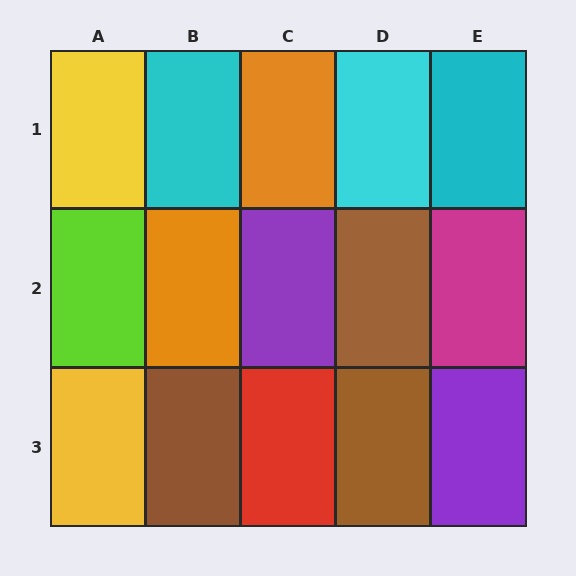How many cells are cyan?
3 cells are cyan.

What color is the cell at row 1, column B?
Cyan.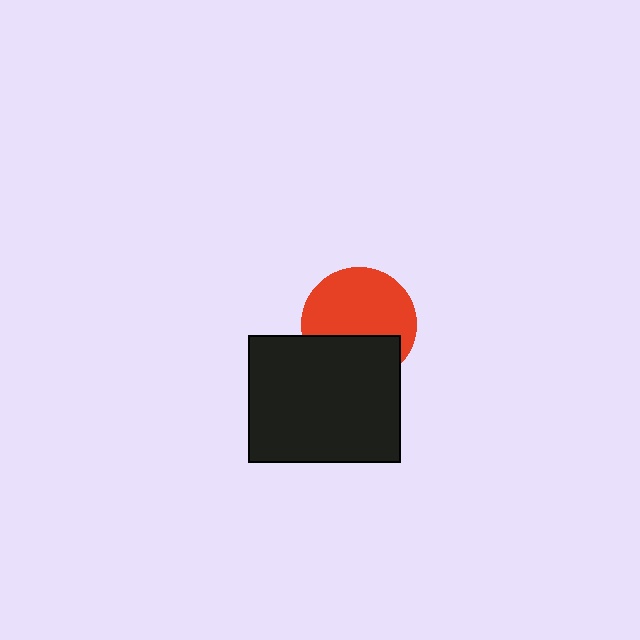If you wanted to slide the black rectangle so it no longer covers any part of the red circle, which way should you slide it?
Slide it down — that is the most direct way to separate the two shapes.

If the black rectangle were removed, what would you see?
You would see the complete red circle.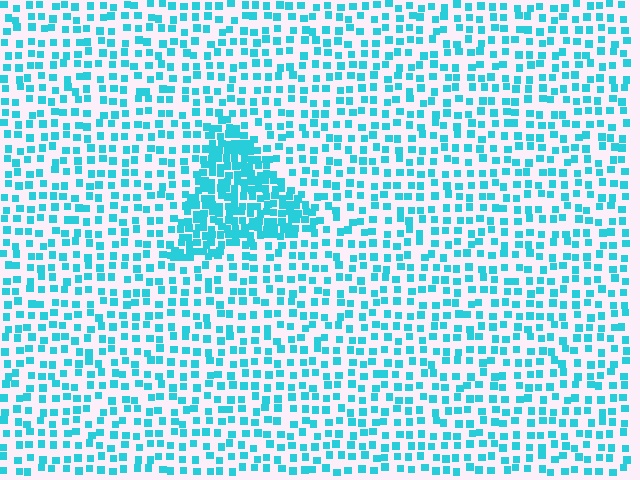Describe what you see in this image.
The image contains small cyan elements arranged at two different densities. A triangle-shaped region is visible where the elements are more densely packed than the surrounding area.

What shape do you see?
I see a triangle.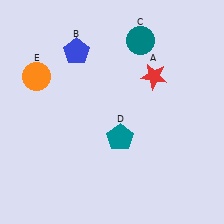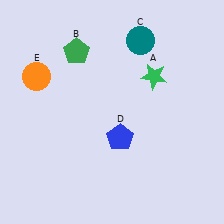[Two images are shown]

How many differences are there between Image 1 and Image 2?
There are 3 differences between the two images.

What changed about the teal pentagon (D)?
In Image 1, D is teal. In Image 2, it changed to blue.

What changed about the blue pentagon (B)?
In Image 1, B is blue. In Image 2, it changed to green.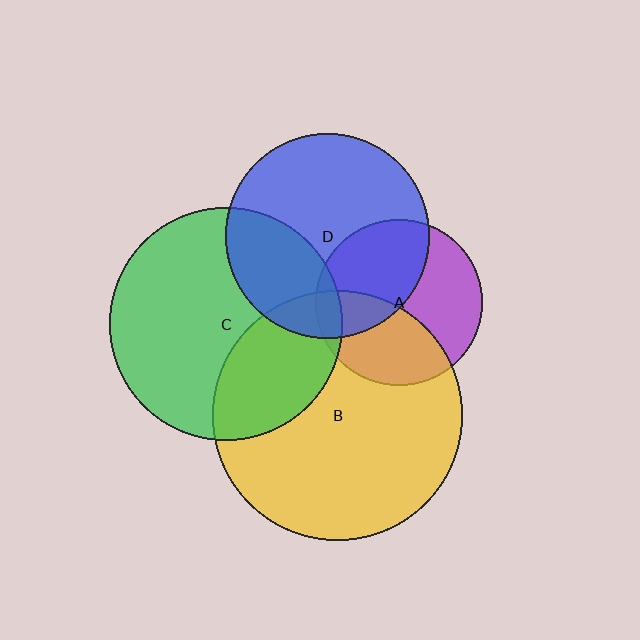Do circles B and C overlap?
Yes.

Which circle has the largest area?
Circle B (yellow).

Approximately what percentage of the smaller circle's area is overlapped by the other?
Approximately 30%.